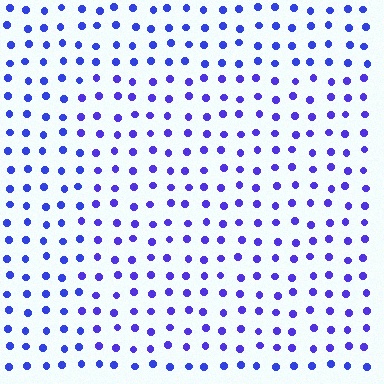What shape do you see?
I see a rectangle.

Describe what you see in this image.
The image is filled with small blue elements in a uniform arrangement. A rectangle-shaped region is visible where the elements are tinted to a slightly different hue, forming a subtle color boundary.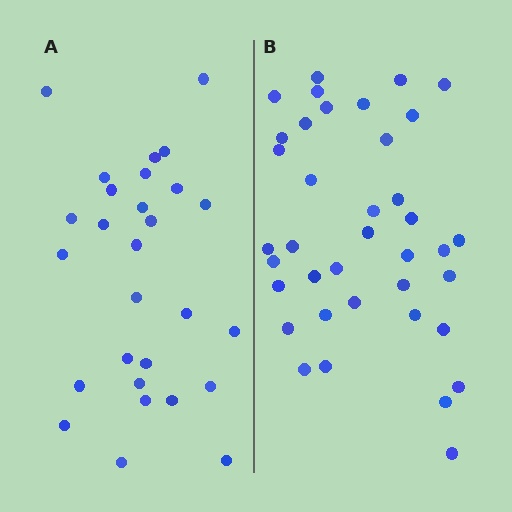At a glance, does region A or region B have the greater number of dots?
Region B (the right region) has more dots.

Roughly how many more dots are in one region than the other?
Region B has roughly 10 or so more dots than region A.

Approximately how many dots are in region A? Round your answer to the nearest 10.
About 30 dots. (The exact count is 28, which rounds to 30.)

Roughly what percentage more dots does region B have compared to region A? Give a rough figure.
About 35% more.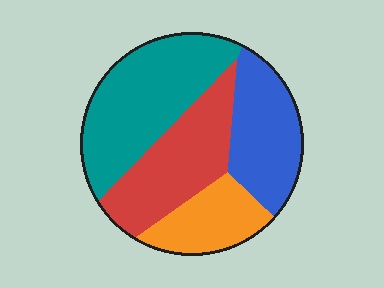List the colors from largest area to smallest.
From largest to smallest: teal, red, blue, orange.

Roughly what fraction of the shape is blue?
Blue takes up about one quarter (1/4) of the shape.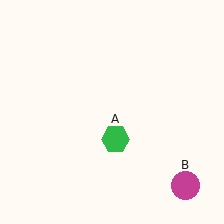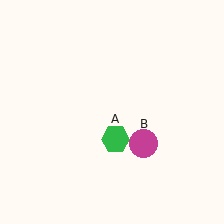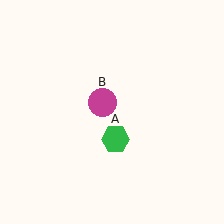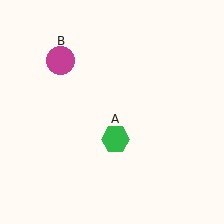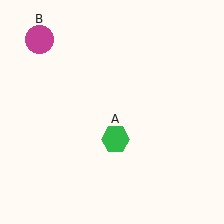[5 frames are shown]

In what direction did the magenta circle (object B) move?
The magenta circle (object B) moved up and to the left.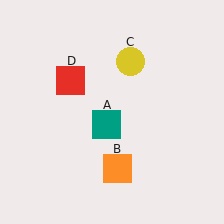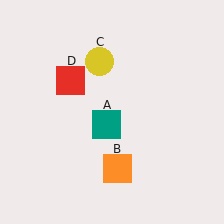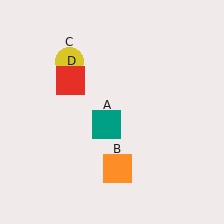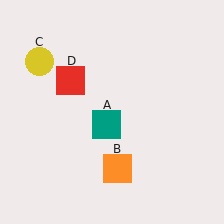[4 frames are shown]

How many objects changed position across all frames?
1 object changed position: yellow circle (object C).